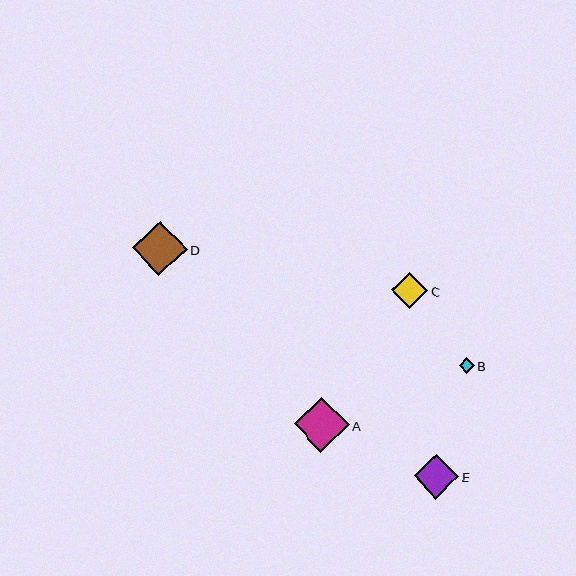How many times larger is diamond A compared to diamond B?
Diamond A is approximately 3.6 times the size of diamond B.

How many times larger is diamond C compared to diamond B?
Diamond C is approximately 2.4 times the size of diamond B.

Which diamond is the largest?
Diamond A is the largest with a size of approximately 55 pixels.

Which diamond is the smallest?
Diamond B is the smallest with a size of approximately 15 pixels.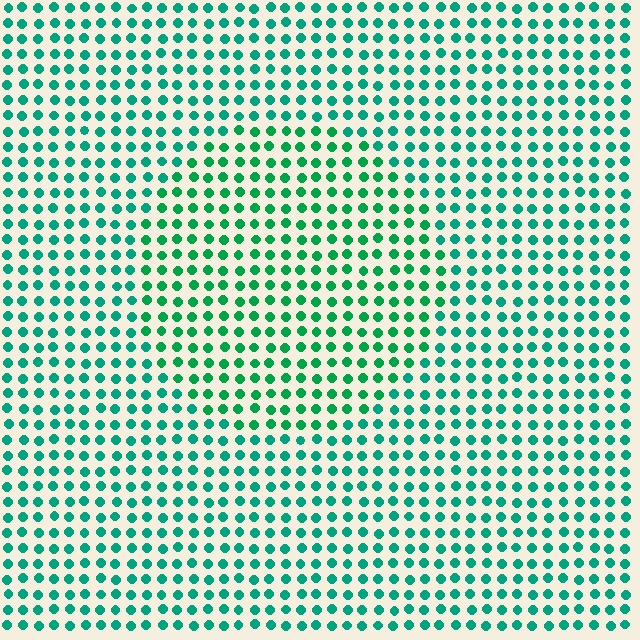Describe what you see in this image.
The image is filled with small teal elements in a uniform arrangement. A circle-shaped region is visible where the elements are tinted to a slightly different hue, forming a subtle color boundary.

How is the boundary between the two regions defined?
The boundary is defined purely by a slight shift in hue (about 21 degrees). Spacing, size, and orientation are identical on both sides.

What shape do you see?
I see a circle.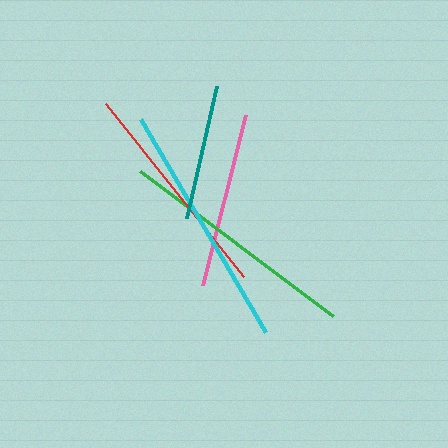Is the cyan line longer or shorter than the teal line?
The cyan line is longer than the teal line.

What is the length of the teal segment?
The teal segment is approximately 135 pixels long.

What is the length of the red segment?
The red segment is approximately 221 pixels long.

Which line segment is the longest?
The cyan line is the longest at approximately 247 pixels.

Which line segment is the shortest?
The teal line is the shortest at approximately 135 pixels.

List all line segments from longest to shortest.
From longest to shortest: cyan, green, red, pink, teal.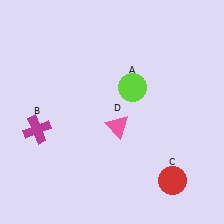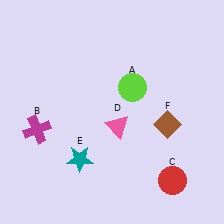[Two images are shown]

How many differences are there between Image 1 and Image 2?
There are 2 differences between the two images.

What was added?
A teal star (E), a brown diamond (F) were added in Image 2.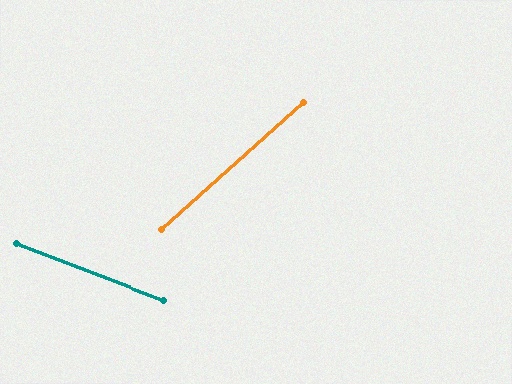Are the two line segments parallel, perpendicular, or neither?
Neither parallel nor perpendicular — they differ by about 63°.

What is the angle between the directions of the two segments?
Approximately 63 degrees.